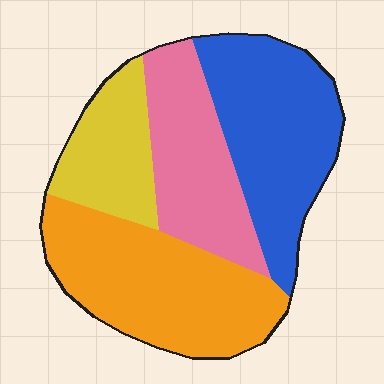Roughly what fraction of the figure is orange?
Orange takes up between a quarter and a half of the figure.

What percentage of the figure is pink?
Pink covers about 20% of the figure.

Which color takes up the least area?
Yellow, at roughly 15%.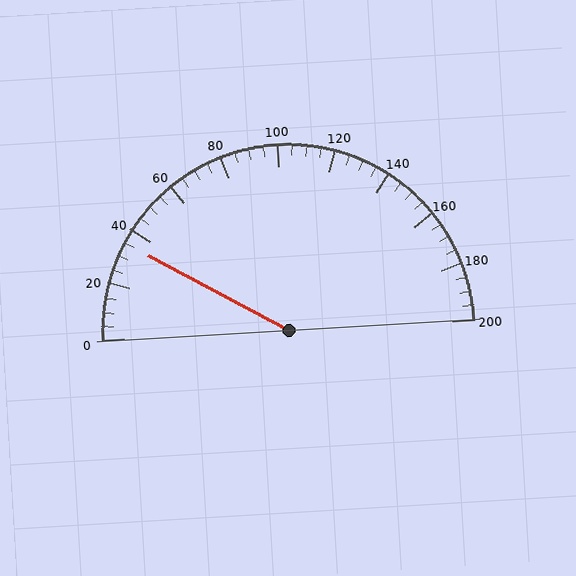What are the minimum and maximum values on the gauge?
The gauge ranges from 0 to 200.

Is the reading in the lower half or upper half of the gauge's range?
The reading is in the lower half of the range (0 to 200).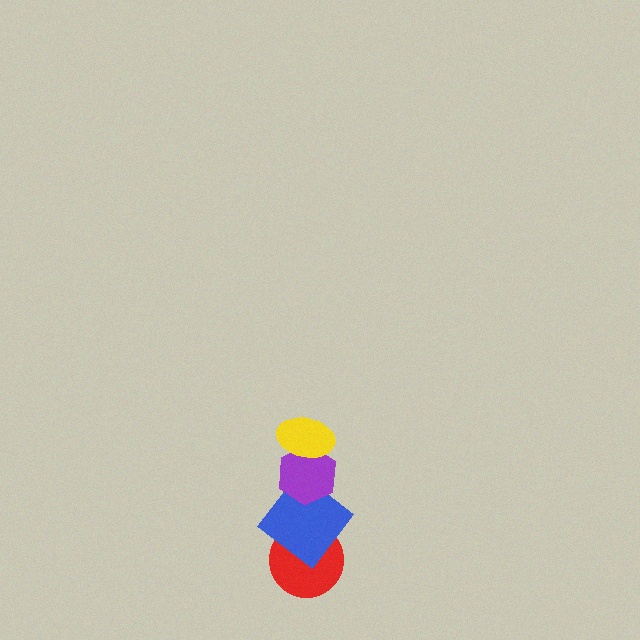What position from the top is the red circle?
The red circle is 4th from the top.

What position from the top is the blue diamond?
The blue diamond is 3rd from the top.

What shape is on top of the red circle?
The blue diamond is on top of the red circle.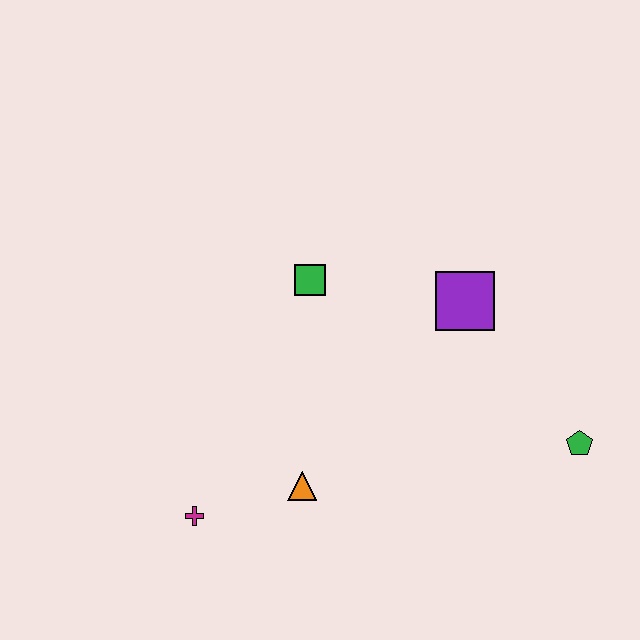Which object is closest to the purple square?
The green square is closest to the purple square.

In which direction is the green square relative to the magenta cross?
The green square is above the magenta cross.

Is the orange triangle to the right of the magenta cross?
Yes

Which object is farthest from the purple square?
The magenta cross is farthest from the purple square.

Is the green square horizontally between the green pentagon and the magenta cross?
Yes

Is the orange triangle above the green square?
No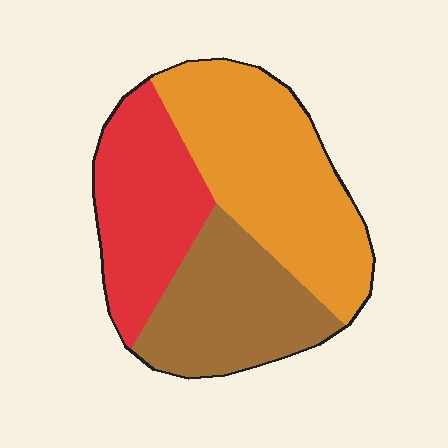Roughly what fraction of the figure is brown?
Brown takes up between a quarter and a half of the figure.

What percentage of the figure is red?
Red covers roughly 30% of the figure.